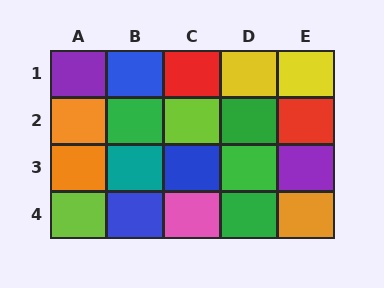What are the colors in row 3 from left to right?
Orange, teal, blue, green, purple.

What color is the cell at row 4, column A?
Lime.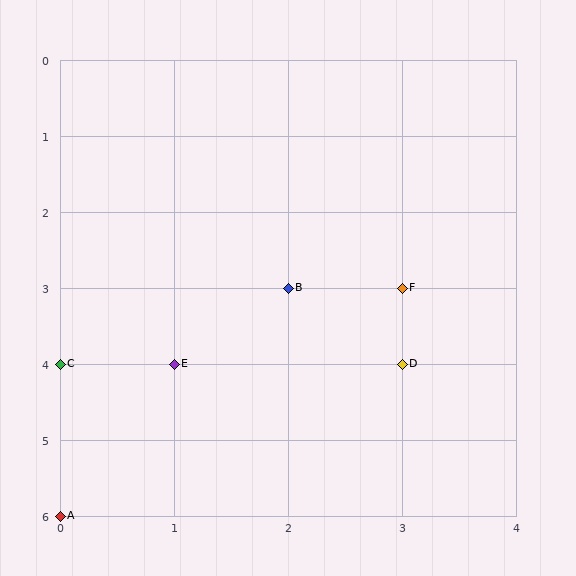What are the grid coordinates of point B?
Point B is at grid coordinates (2, 3).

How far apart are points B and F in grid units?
Points B and F are 1 column apart.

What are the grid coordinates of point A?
Point A is at grid coordinates (0, 6).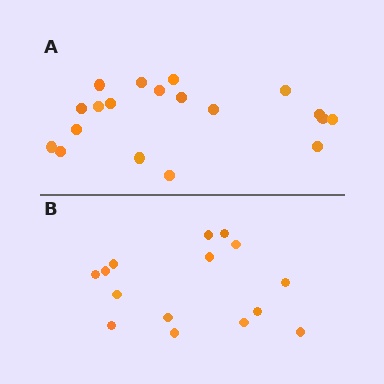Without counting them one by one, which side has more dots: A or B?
Region A (the top region) has more dots.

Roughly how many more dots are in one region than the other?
Region A has about 4 more dots than region B.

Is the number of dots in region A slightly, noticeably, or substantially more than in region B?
Region A has noticeably more, but not dramatically so. The ratio is roughly 1.3 to 1.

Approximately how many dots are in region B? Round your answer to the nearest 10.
About 20 dots. (The exact count is 15, which rounds to 20.)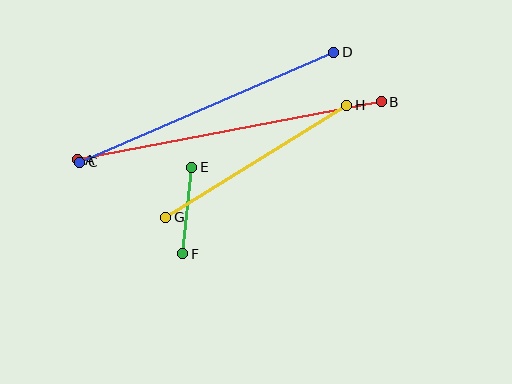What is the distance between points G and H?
The distance is approximately 213 pixels.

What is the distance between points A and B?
The distance is approximately 310 pixels.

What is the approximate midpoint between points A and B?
The midpoint is at approximately (229, 131) pixels.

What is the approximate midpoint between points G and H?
The midpoint is at approximately (256, 161) pixels.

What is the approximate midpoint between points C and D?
The midpoint is at approximately (207, 107) pixels.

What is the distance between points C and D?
The distance is approximately 277 pixels.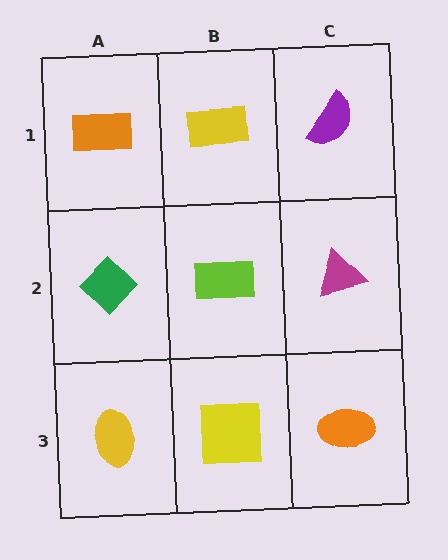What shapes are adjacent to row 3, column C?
A magenta triangle (row 2, column C), a yellow square (row 3, column B).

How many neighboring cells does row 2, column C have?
3.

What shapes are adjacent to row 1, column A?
A green diamond (row 2, column A), a yellow rectangle (row 1, column B).